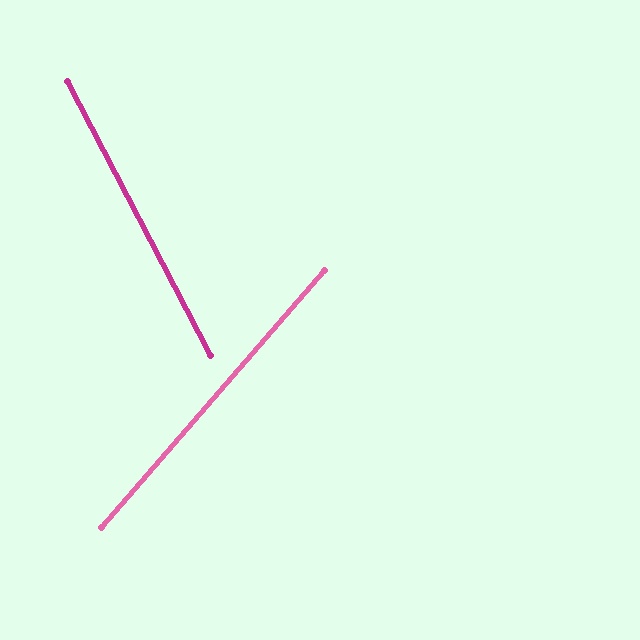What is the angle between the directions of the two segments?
Approximately 69 degrees.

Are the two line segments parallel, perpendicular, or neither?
Neither parallel nor perpendicular — they differ by about 69°.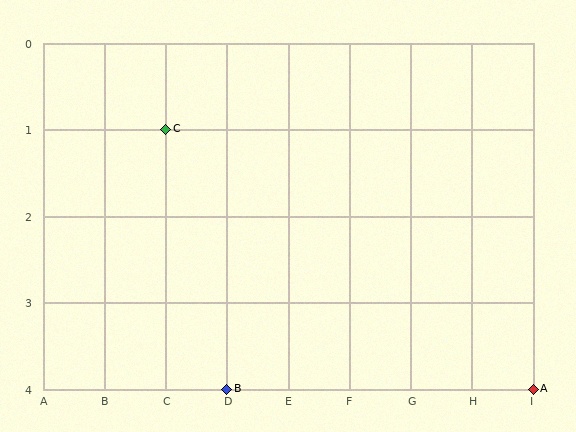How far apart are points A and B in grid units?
Points A and B are 5 columns apart.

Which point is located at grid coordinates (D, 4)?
Point B is at (D, 4).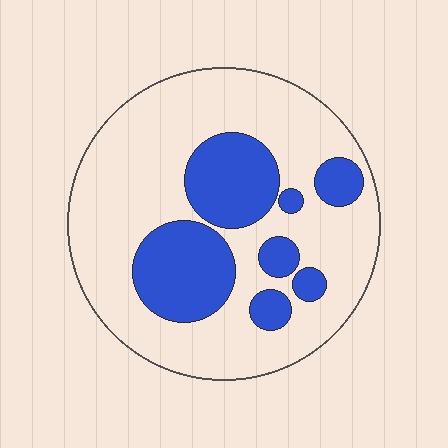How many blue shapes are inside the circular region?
7.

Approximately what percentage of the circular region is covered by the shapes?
Approximately 30%.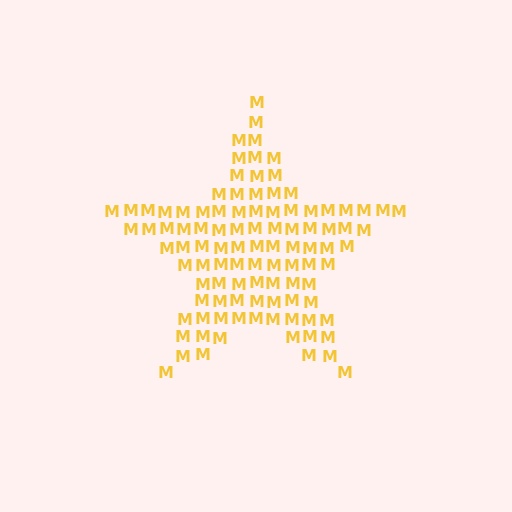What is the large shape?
The large shape is a star.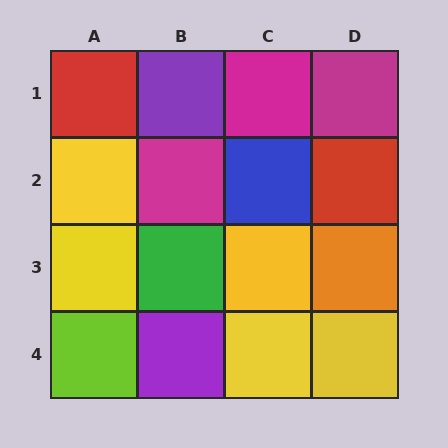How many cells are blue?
1 cell is blue.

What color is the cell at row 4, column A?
Lime.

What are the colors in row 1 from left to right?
Red, purple, magenta, magenta.